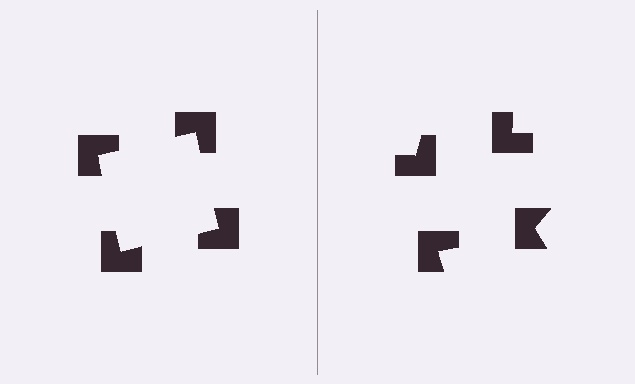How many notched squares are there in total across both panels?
8 — 4 on each side.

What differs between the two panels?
The notched squares are positioned identically on both sides; only the wedge orientations differ. On the left they align to a square; on the right they are misaligned.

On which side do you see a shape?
An illusory square appears on the left side. On the right side the wedge cuts are rotated, so no coherent shape forms.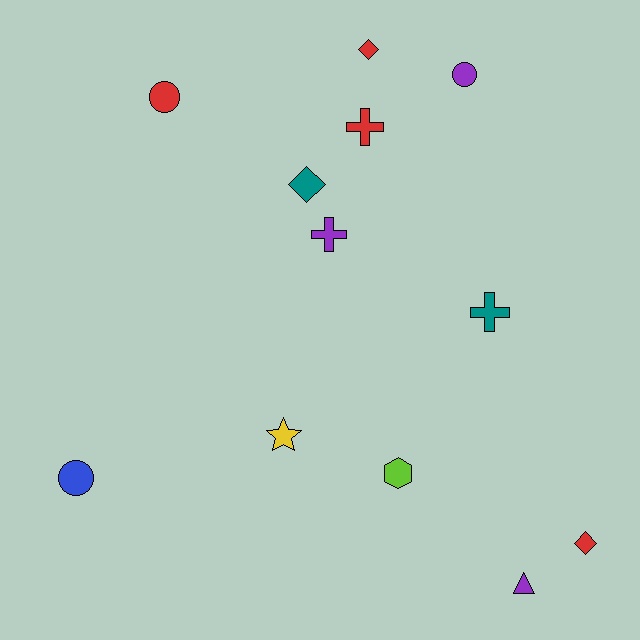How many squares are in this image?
There are no squares.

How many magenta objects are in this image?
There are no magenta objects.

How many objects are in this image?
There are 12 objects.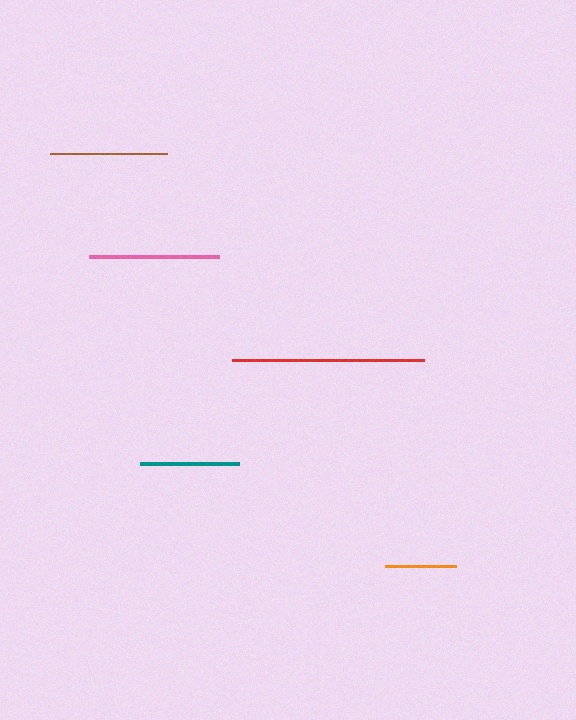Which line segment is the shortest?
The orange line is the shortest at approximately 71 pixels.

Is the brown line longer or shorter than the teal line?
The brown line is longer than the teal line.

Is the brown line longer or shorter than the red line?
The red line is longer than the brown line.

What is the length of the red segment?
The red segment is approximately 192 pixels long.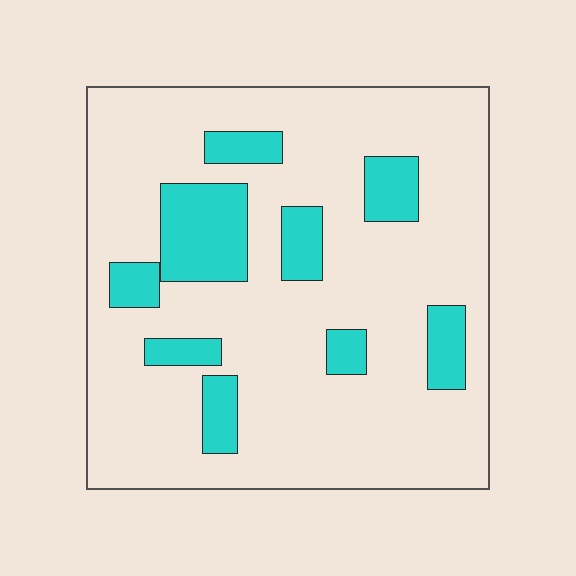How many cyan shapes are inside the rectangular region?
9.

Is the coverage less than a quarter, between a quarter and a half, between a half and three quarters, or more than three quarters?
Less than a quarter.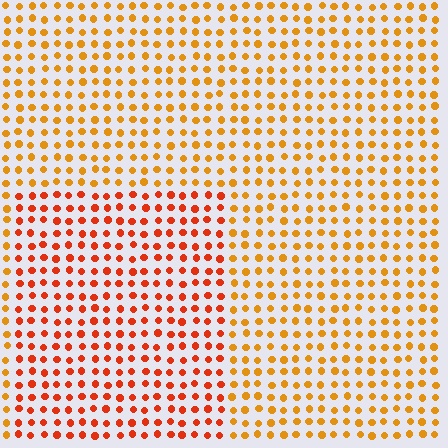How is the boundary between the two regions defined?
The boundary is defined purely by a slight shift in hue (about 28 degrees). Spacing, size, and orientation are identical on both sides.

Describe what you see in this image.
The image is filled with small orange elements in a uniform arrangement. A rectangle-shaped region is visible where the elements are tinted to a slightly different hue, forming a subtle color boundary.